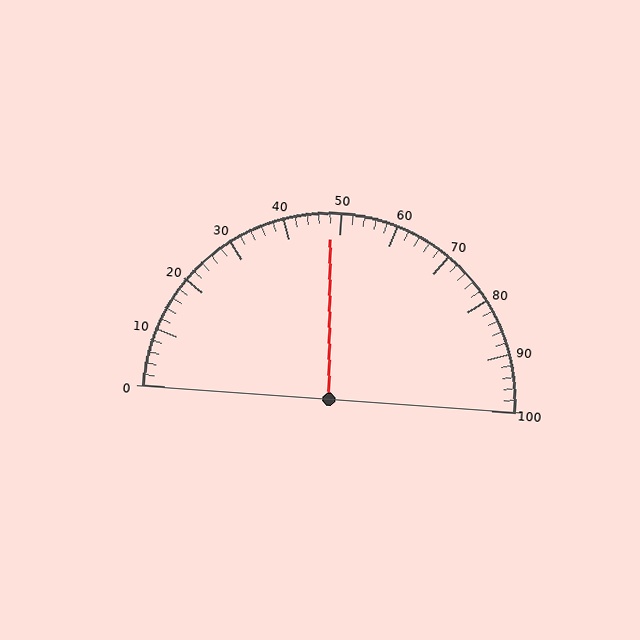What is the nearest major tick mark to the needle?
The nearest major tick mark is 50.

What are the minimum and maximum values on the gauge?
The gauge ranges from 0 to 100.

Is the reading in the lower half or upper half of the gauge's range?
The reading is in the lower half of the range (0 to 100).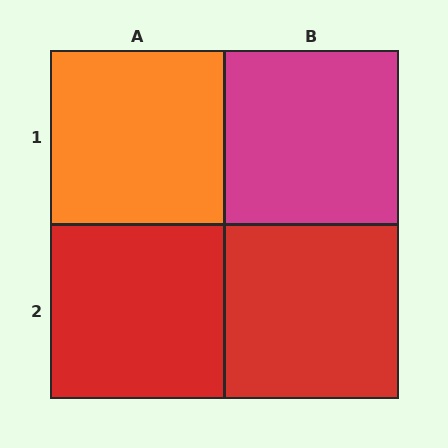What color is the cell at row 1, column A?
Orange.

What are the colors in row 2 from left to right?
Red, red.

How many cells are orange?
1 cell is orange.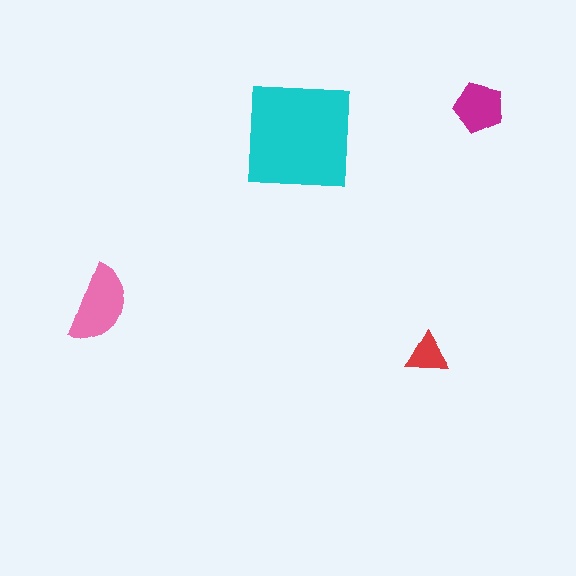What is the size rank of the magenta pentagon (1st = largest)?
3rd.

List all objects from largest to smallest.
The cyan square, the pink semicircle, the magenta pentagon, the red triangle.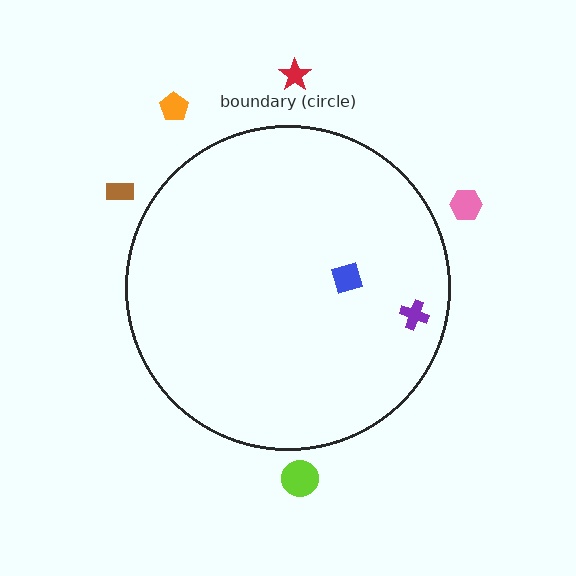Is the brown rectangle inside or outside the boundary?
Outside.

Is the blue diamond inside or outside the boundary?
Inside.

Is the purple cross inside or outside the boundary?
Inside.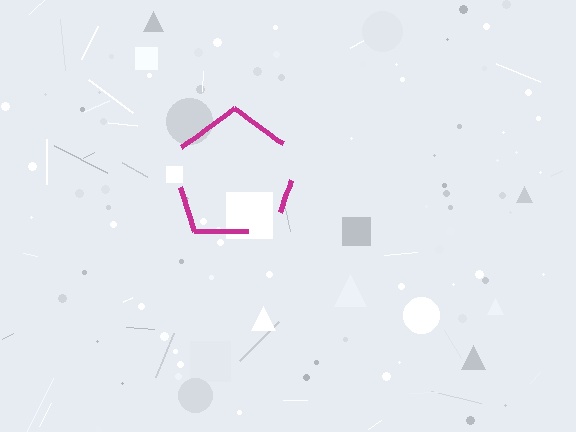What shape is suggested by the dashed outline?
The dashed outline suggests a pentagon.